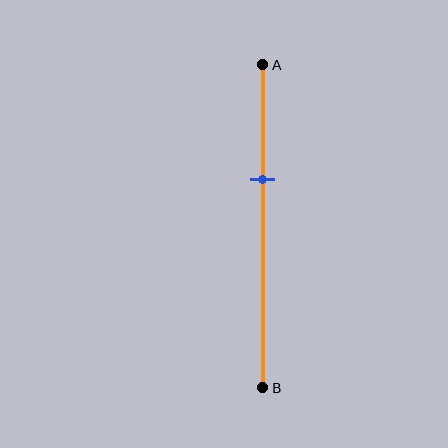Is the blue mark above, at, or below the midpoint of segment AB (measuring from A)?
The blue mark is above the midpoint of segment AB.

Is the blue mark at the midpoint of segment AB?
No, the mark is at about 35% from A, not at the 50% midpoint.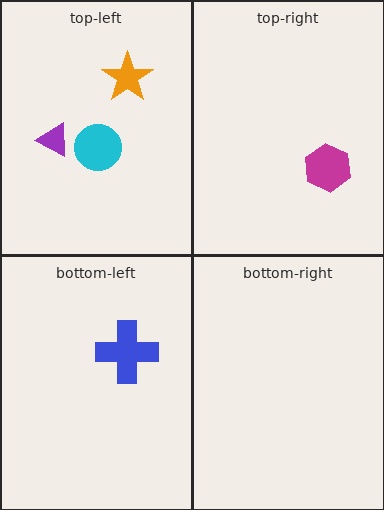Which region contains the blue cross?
The bottom-left region.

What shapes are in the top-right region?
The magenta hexagon.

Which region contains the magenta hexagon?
The top-right region.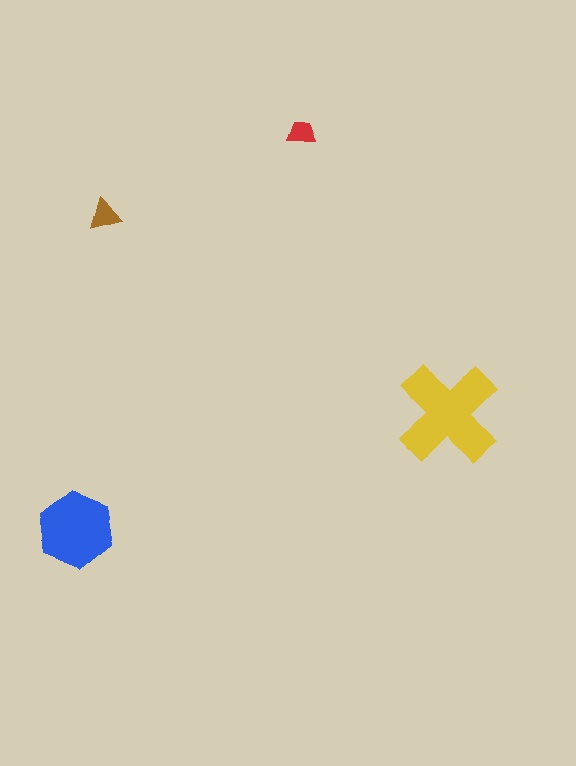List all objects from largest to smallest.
The yellow cross, the blue hexagon, the brown triangle, the red trapezoid.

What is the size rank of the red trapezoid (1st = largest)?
4th.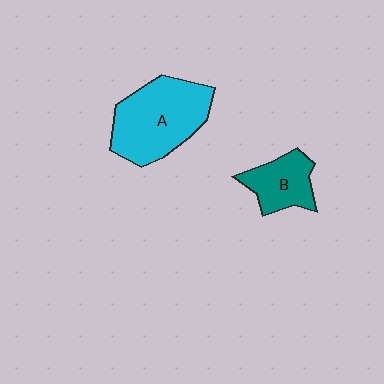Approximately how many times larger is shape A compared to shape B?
Approximately 1.9 times.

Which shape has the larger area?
Shape A (cyan).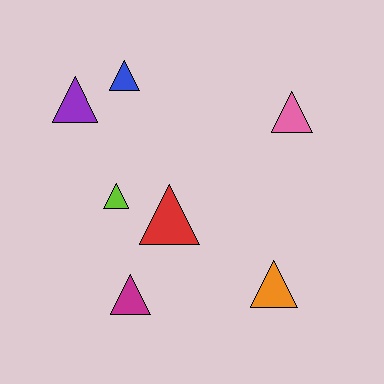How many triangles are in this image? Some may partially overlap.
There are 7 triangles.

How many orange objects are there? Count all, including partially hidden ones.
There is 1 orange object.